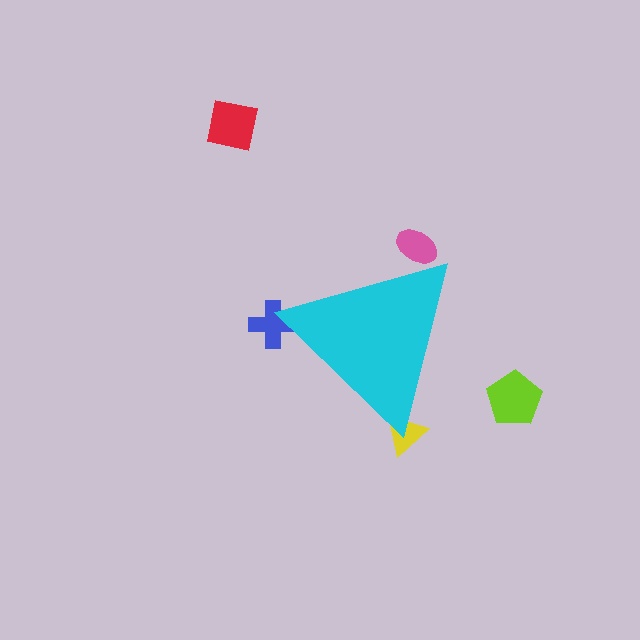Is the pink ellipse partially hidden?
Yes, the pink ellipse is partially hidden behind the cyan triangle.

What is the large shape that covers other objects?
A cyan triangle.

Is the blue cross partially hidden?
Yes, the blue cross is partially hidden behind the cyan triangle.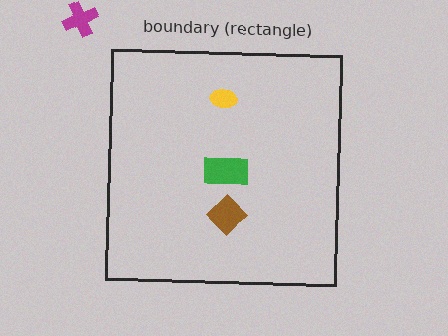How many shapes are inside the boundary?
3 inside, 1 outside.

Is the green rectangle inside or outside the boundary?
Inside.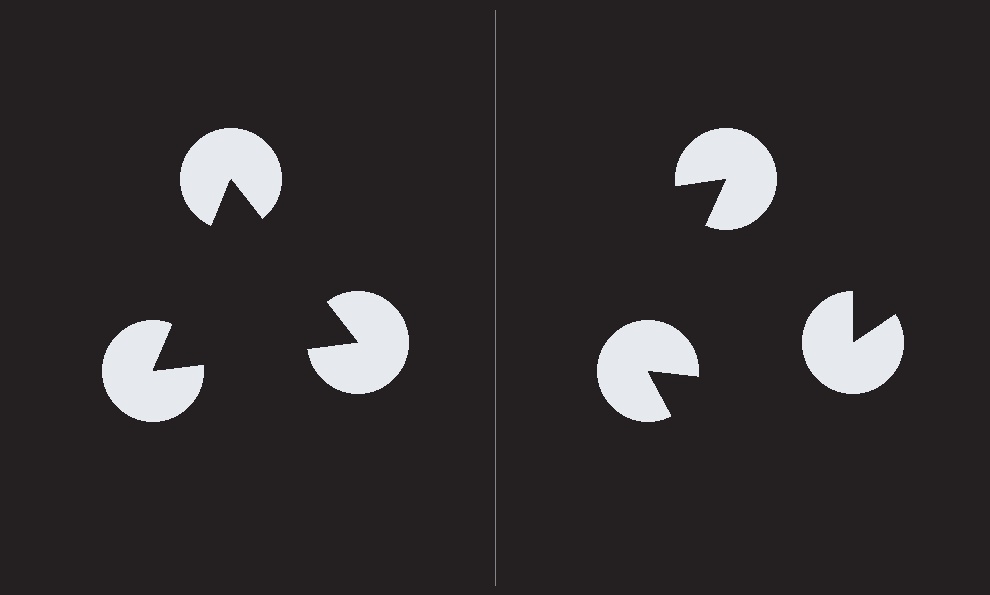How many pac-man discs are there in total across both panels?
6 — 3 on each side.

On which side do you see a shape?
An illusory triangle appears on the left side. On the right side the wedge cuts are rotated, so no coherent shape forms.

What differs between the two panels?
The pac-man discs are positioned identically on both sides; only the wedge orientations differ. On the left they align to a triangle; on the right they are misaligned.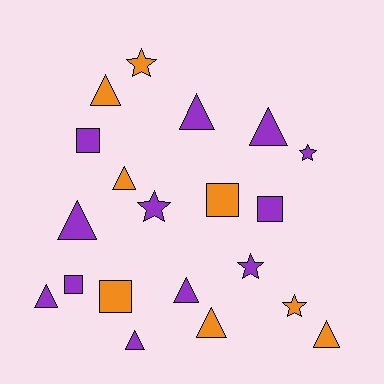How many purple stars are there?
There are 3 purple stars.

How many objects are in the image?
There are 20 objects.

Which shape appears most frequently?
Triangle, with 10 objects.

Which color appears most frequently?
Purple, with 12 objects.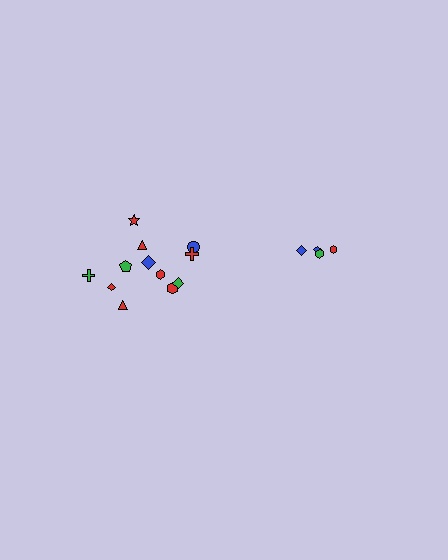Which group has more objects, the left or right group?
The left group.